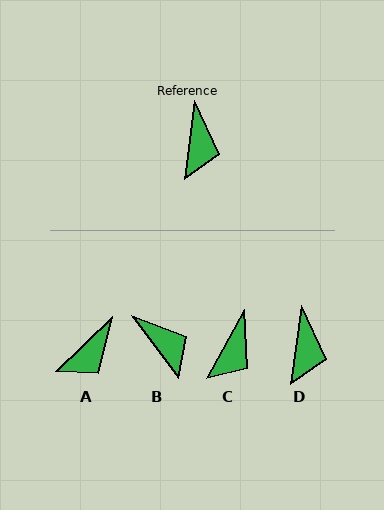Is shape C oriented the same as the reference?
No, it is off by about 21 degrees.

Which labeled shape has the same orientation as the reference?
D.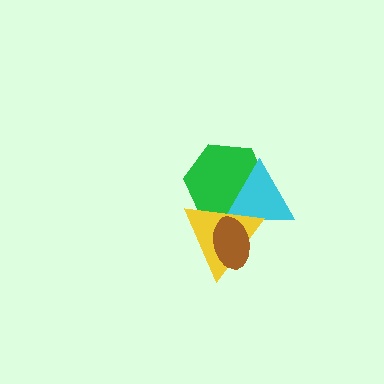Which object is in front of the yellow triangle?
The brown ellipse is in front of the yellow triangle.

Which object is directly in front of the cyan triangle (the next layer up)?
The yellow triangle is directly in front of the cyan triangle.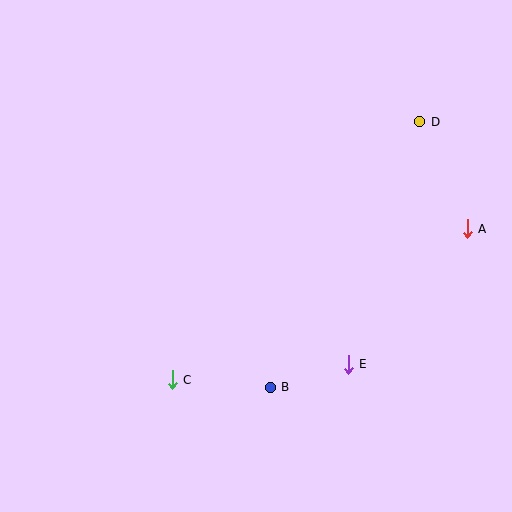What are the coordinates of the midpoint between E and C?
The midpoint between E and C is at (260, 372).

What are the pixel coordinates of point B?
Point B is at (270, 387).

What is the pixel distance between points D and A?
The distance between D and A is 117 pixels.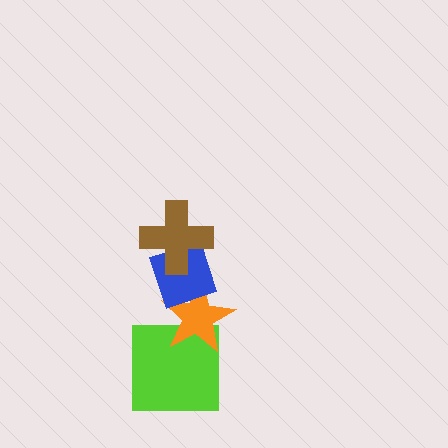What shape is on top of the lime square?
The orange star is on top of the lime square.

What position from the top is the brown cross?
The brown cross is 1st from the top.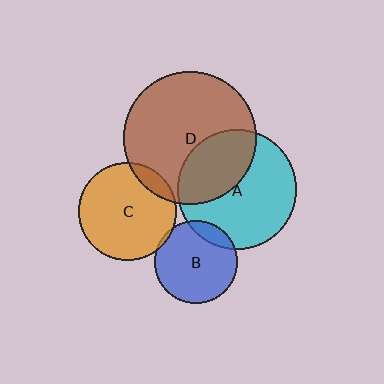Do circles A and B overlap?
Yes.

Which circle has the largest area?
Circle D (brown).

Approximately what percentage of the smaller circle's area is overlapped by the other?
Approximately 15%.